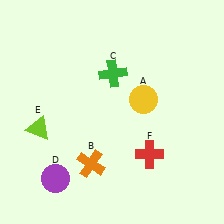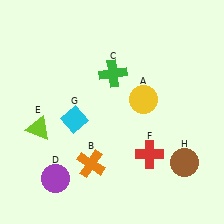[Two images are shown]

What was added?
A cyan diamond (G), a brown circle (H) were added in Image 2.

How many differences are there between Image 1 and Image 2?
There are 2 differences between the two images.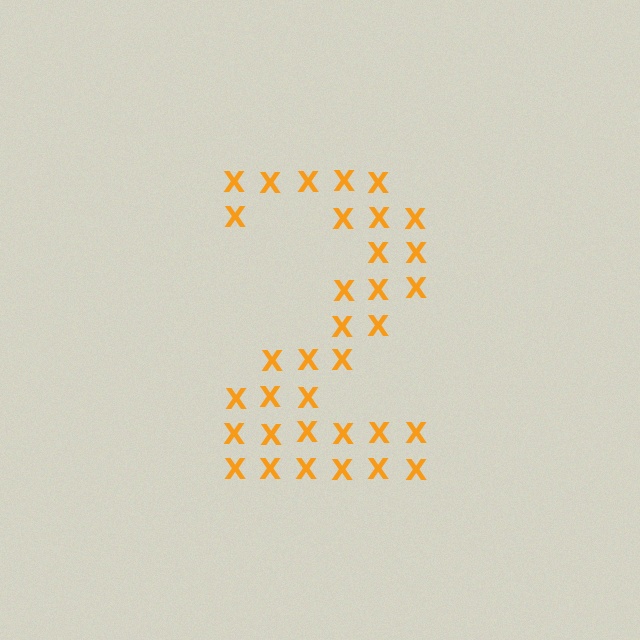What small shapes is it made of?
It is made of small letter X's.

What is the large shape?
The large shape is the digit 2.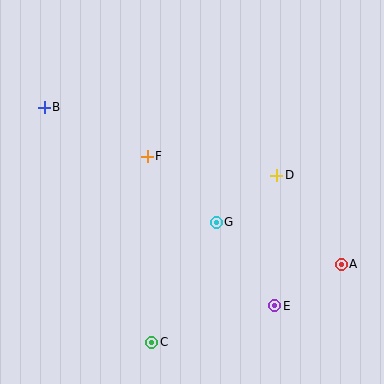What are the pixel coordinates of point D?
Point D is at (277, 175).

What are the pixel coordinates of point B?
Point B is at (44, 107).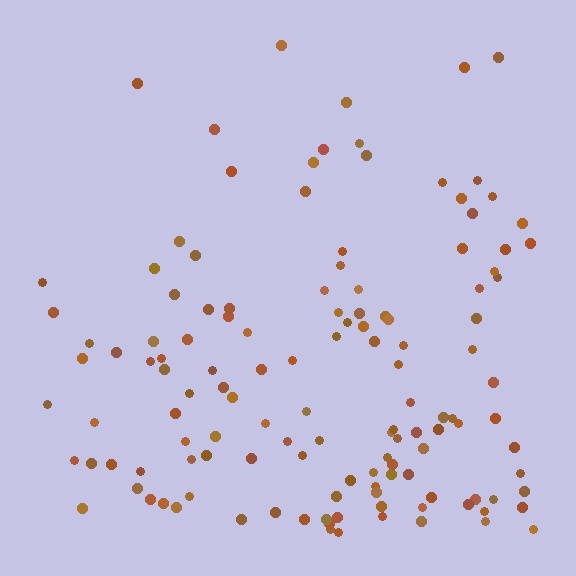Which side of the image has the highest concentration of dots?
The bottom.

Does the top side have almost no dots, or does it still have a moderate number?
Still a moderate number, just noticeably fewer than the bottom.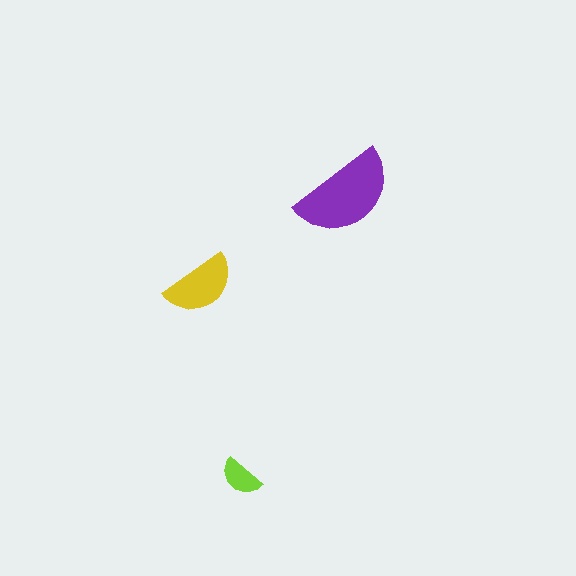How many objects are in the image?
There are 3 objects in the image.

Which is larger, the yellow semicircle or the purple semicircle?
The purple one.